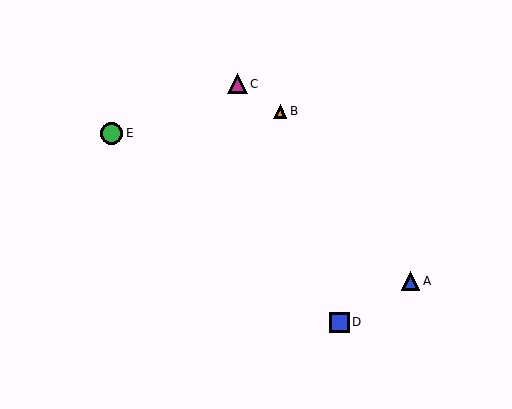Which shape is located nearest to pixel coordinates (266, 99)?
The orange triangle (labeled B) at (280, 111) is nearest to that location.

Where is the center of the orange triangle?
The center of the orange triangle is at (280, 111).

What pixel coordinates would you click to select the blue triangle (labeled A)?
Click at (410, 281) to select the blue triangle A.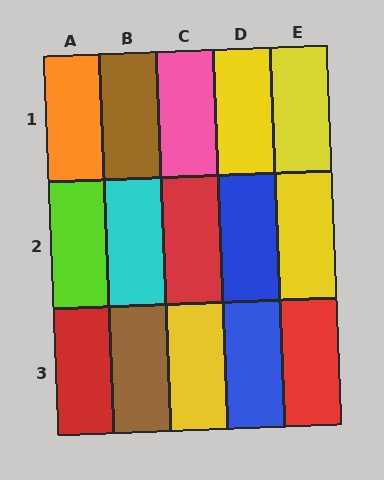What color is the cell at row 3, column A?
Red.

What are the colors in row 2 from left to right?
Lime, cyan, red, blue, yellow.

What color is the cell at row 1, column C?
Pink.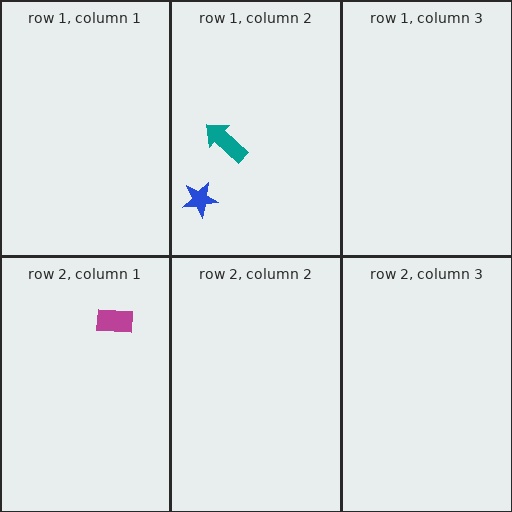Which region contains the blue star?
The row 1, column 2 region.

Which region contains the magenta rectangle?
The row 2, column 1 region.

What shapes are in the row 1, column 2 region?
The blue star, the teal arrow.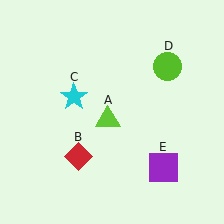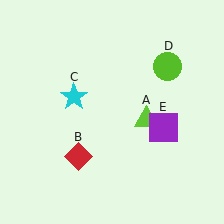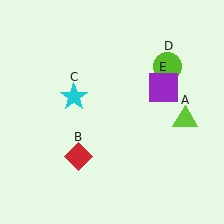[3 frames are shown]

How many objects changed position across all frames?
2 objects changed position: lime triangle (object A), purple square (object E).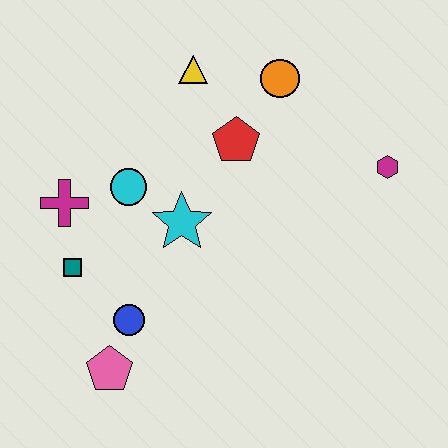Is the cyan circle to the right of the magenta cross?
Yes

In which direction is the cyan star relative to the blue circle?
The cyan star is above the blue circle.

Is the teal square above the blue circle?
Yes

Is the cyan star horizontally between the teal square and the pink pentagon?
No